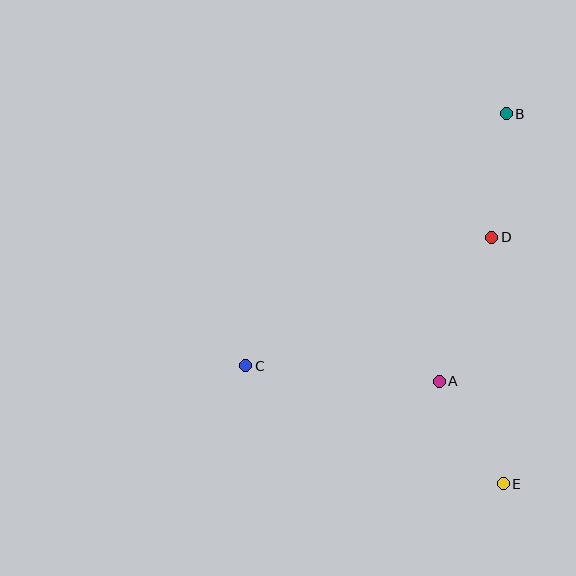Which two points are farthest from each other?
Points B and E are farthest from each other.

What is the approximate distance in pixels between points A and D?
The distance between A and D is approximately 153 pixels.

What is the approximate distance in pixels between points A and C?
The distance between A and C is approximately 194 pixels.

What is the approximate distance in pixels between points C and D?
The distance between C and D is approximately 277 pixels.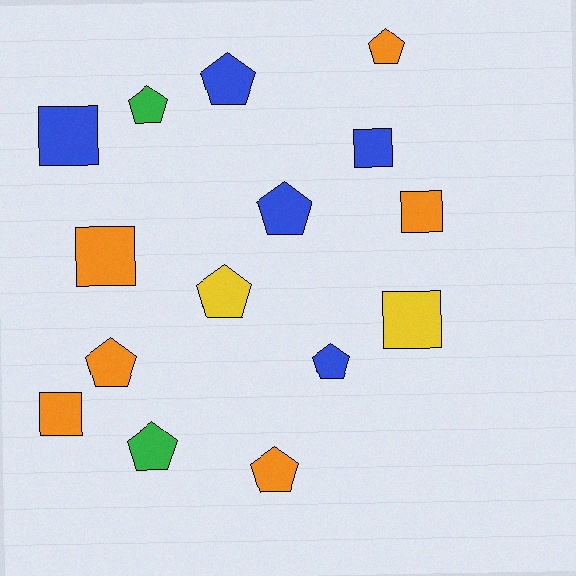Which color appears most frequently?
Orange, with 6 objects.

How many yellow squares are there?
There is 1 yellow square.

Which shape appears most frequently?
Pentagon, with 9 objects.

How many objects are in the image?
There are 15 objects.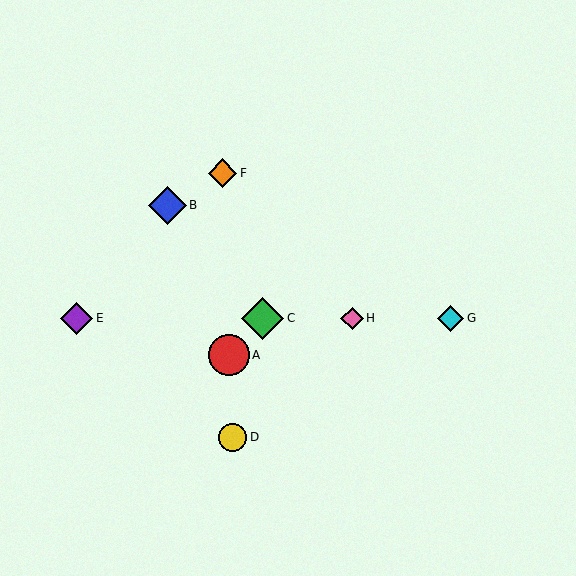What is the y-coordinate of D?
Object D is at y≈437.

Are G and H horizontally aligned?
Yes, both are at y≈318.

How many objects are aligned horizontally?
4 objects (C, E, G, H) are aligned horizontally.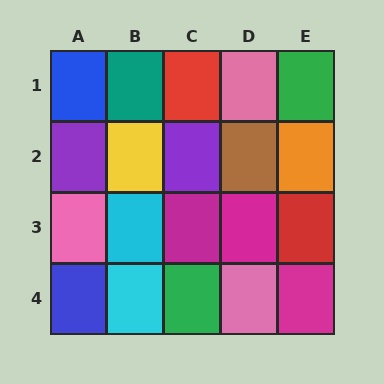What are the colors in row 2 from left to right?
Purple, yellow, purple, brown, orange.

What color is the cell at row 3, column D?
Magenta.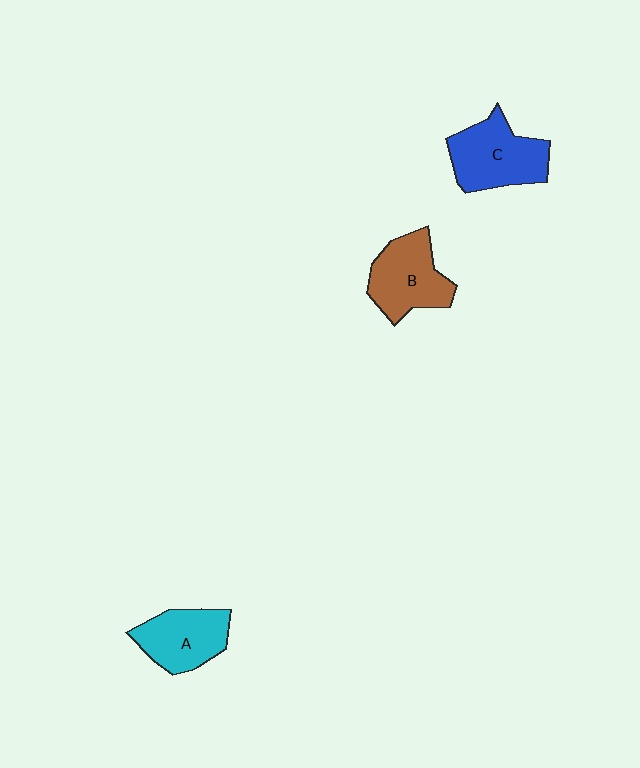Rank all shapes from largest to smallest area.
From largest to smallest: C (blue), B (brown), A (cyan).